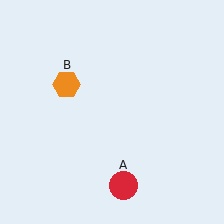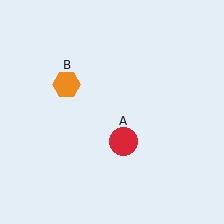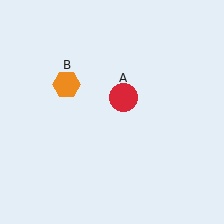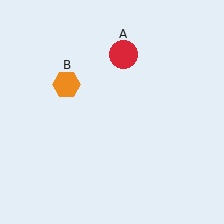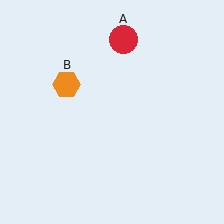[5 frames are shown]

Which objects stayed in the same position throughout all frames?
Orange hexagon (object B) remained stationary.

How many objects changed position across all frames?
1 object changed position: red circle (object A).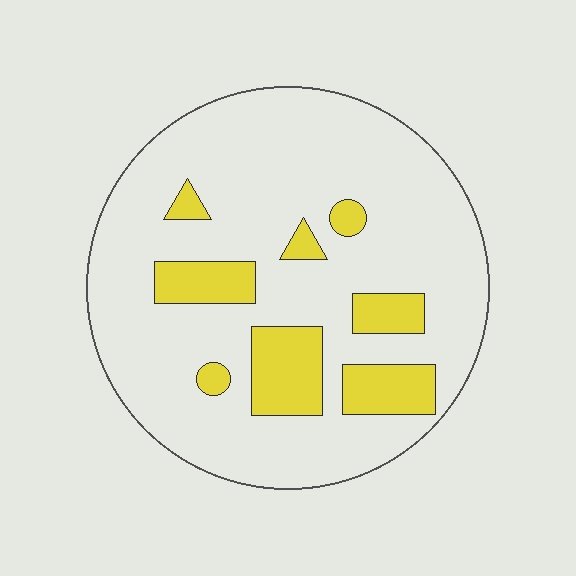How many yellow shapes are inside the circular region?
8.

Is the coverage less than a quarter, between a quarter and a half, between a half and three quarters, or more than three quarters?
Less than a quarter.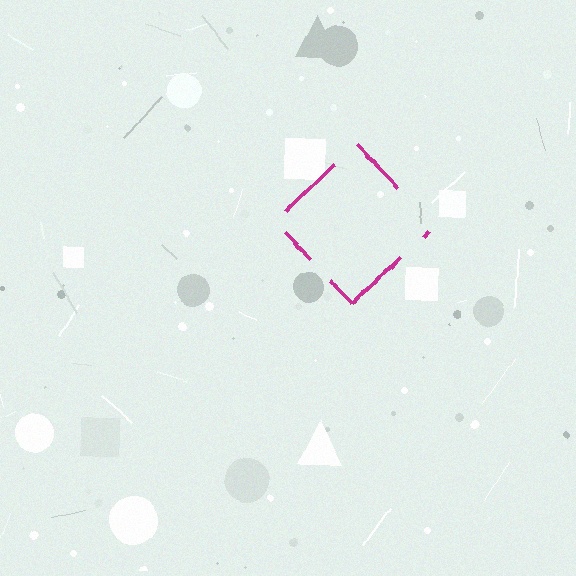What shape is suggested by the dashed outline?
The dashed outline suggests a diamond.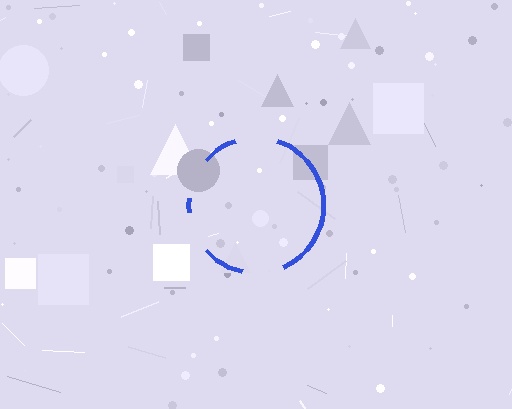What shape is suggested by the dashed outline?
The dashed outline suggests a circle.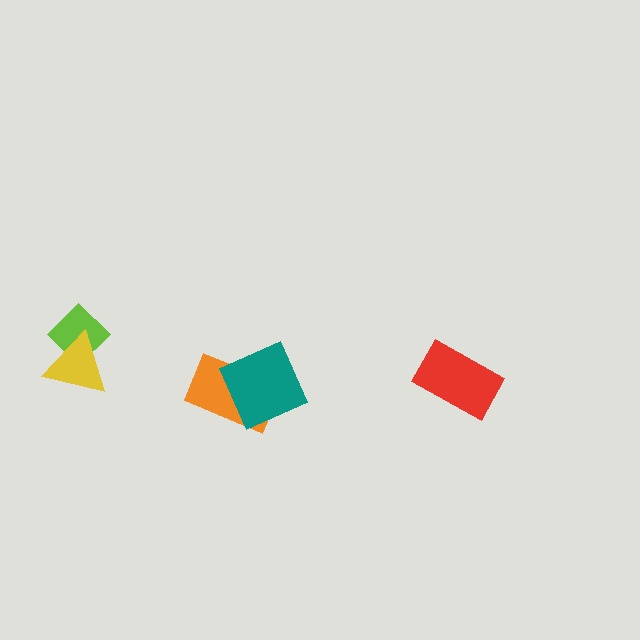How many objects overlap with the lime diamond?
1 object overlaps with the lime diamond.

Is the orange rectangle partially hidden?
Yes, it is partially covered by another shape.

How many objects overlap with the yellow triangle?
1 object overlaps with the yellow triangle.